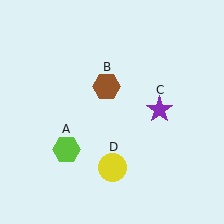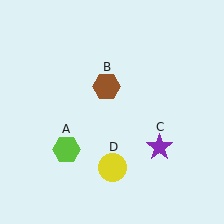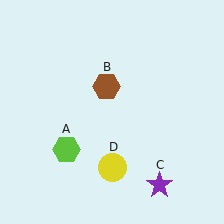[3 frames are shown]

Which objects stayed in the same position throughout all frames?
Lime hexagon (object A) and brown hexagon (object B) and yellow circle (object D) remained stationary.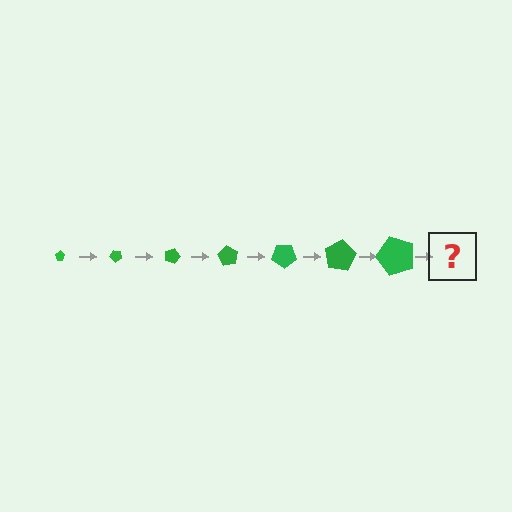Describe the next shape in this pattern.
It should be a pentagon, larger than the previous one and rotated 315 degrees from the start.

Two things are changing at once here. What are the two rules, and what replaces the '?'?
The two rules are that the pentagon grows larger each step and it rotates 45 degrees each step. The '?' should be a pentagon, larger than the previous one and rotated 315 degrees from the start.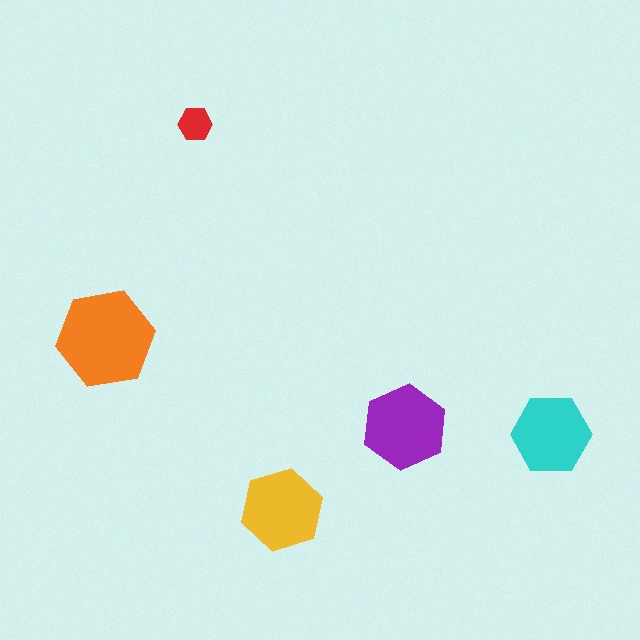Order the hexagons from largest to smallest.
the orange one, the purple one, the yellow one, the cyan one, the red one.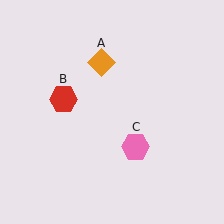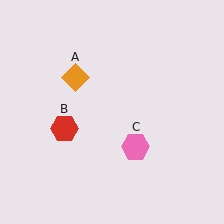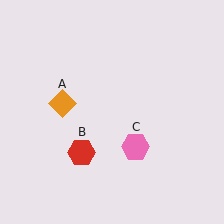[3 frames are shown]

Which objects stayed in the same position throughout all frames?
Pink hexagon (object C) remained stationary.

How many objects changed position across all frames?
2 objects changed position: orange diamond (object A), red hexagon (object B).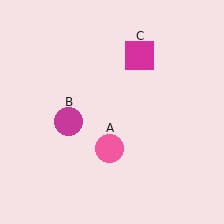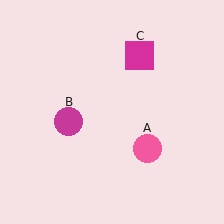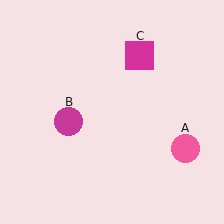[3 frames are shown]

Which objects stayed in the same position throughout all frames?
Magenta circle (object B) and magenta square (object C) remained stationary.